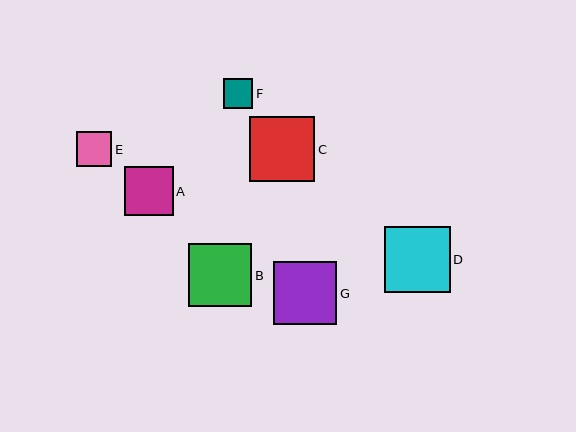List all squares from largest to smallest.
From largest to smallest: D, C, G, B, A, E, F.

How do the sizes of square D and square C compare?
Square D and square C are approximately the same size.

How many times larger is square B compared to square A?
Square B is approximately 1.3 times the size of square A.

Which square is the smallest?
Square F is the smallest with a size of approximately 29 pixels.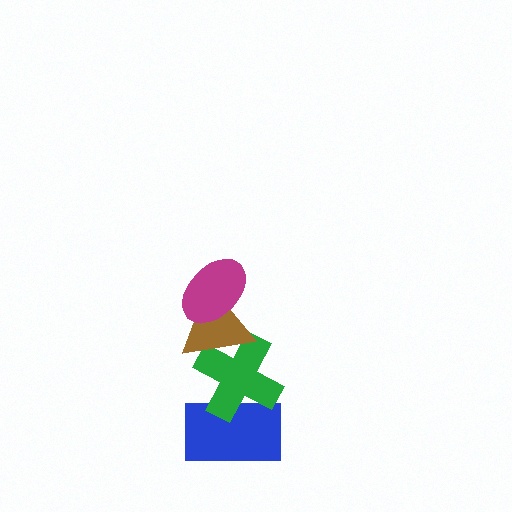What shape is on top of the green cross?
The brown triangle is on top of the green cross.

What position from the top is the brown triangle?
The brown triangle is 2nd from the top.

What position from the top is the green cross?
The green cross is 3rd from the top.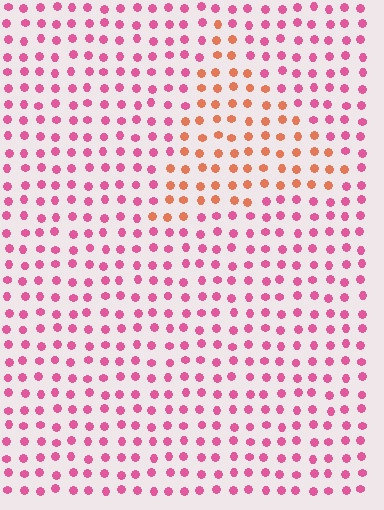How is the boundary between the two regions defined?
The boundary is defined purely by a slight shift in hue (about 44 degrees). Spacing, size, and orientation are identical on both sides.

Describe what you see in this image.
The image is filled with small pink elements in a uniform arrangement. A triangle-shaped region is visible where the elements are tinted to a slightly different hue, forming a subtle color boundary.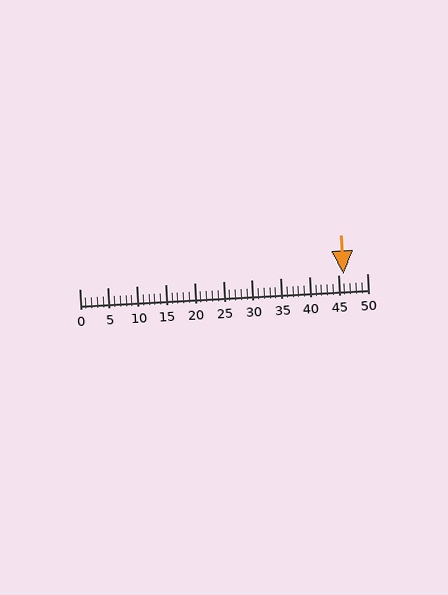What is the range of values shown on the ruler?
The ruler shows values from 0 to 50.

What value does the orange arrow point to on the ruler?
The orange arrow points to approximately 46.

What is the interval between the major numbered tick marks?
The major tick marks are spaced 5 units apart.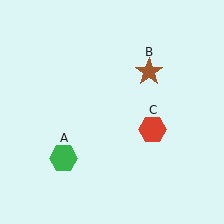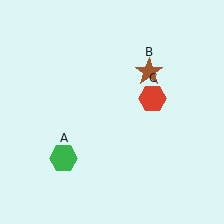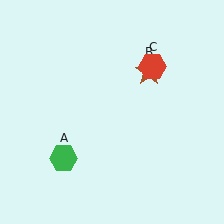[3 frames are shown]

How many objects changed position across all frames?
1 object changed position: red hexagon (object C).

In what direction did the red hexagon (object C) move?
The red hexagon (object C) moved up.